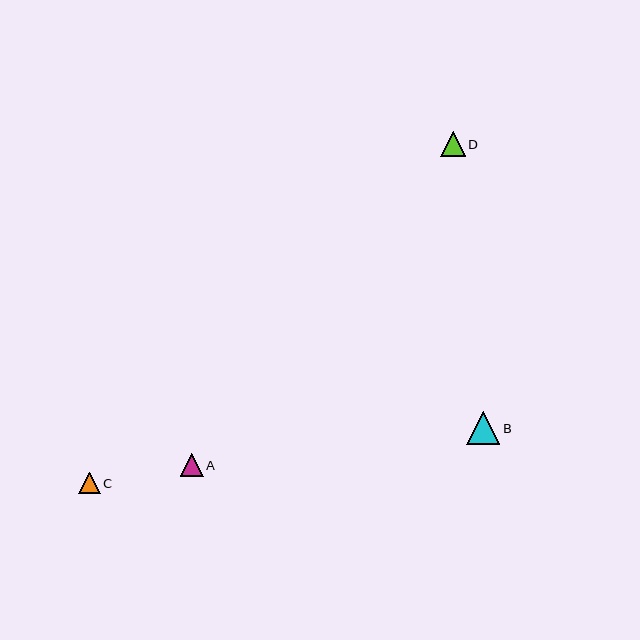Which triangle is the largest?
Triangle B is the largest with a size of approximately 33 pixels.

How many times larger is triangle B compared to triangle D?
Triangle B is approximately 1.4 times the size of triangle D.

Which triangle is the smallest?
Triangle C is the smallest with a size of approximately 21 pixels.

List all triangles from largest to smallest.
From largest to smallest: B, D, A, C.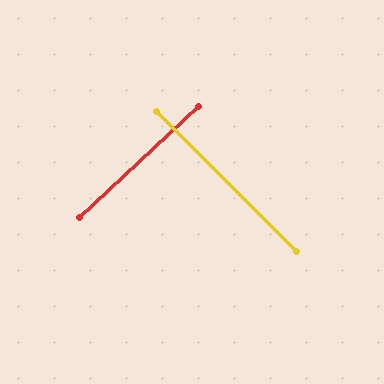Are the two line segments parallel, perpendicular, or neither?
Perpendicular — they meet at approximately 88°.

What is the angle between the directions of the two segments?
Approximately 88 degrees.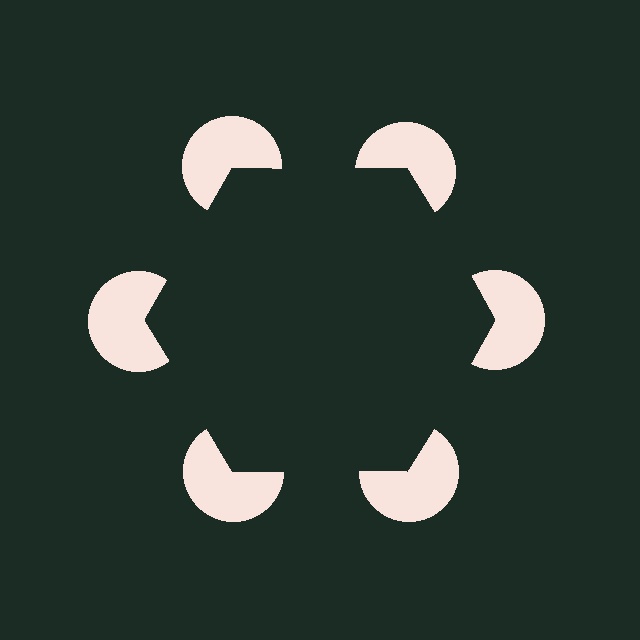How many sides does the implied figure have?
6 sides.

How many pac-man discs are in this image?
There are 6 — one at each vertex of the illusory hexagon.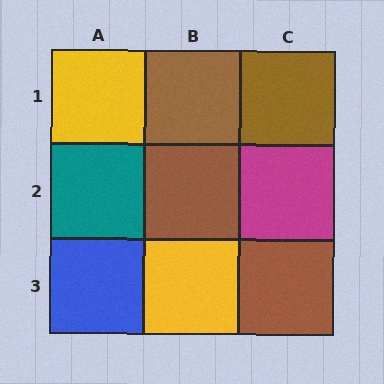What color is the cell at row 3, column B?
Yellow.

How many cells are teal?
1 cell is teal.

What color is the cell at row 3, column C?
Brown.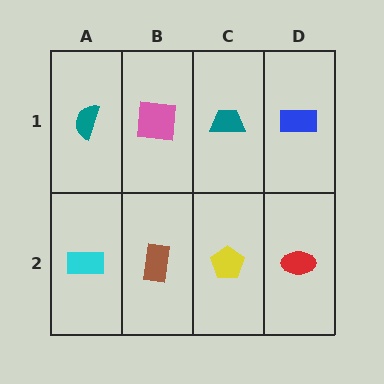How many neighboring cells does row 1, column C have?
3.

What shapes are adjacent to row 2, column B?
A pink square (row 1, column B), a cyan rectangle (row 2, column A), a yellow pentagon (row 2, column C).